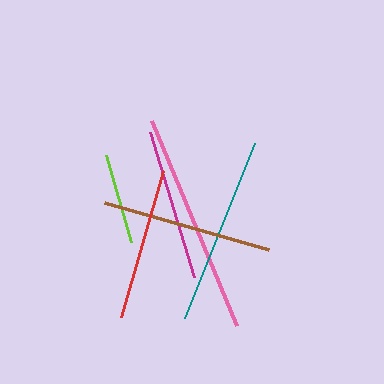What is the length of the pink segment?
The pink segment is approximately 221 pixels long.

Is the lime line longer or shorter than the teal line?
The teal line is longer than the lime line.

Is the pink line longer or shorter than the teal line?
The pink line is longer than the teal line.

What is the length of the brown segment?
The brown segment is approximately 171 pixels long.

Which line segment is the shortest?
The lime line is the shortest at approximately 90 pixels.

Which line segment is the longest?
The pink line is the longest at approximately 221 pixels.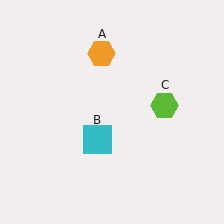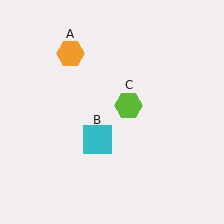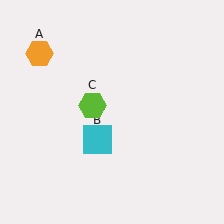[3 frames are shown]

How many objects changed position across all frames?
2 objects changed position: orange hexagon (object A), lime hexagon (object C).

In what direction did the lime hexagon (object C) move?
The lime hexagon (object C) moved left.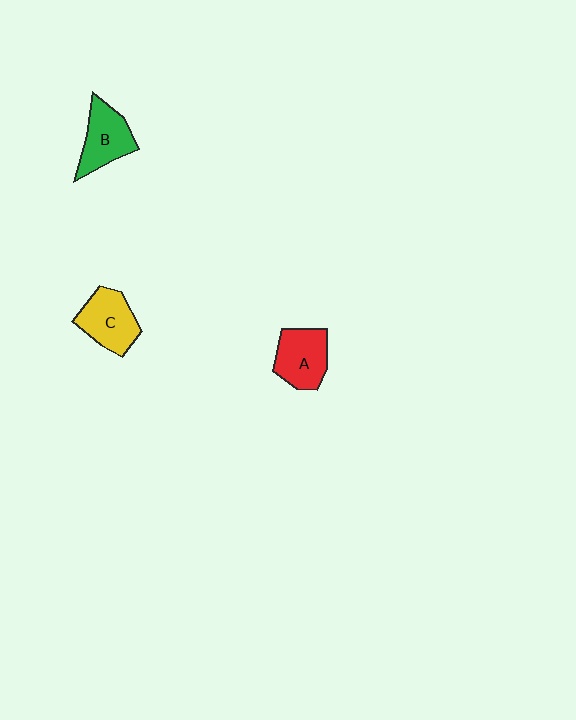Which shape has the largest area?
Shape C (yellow).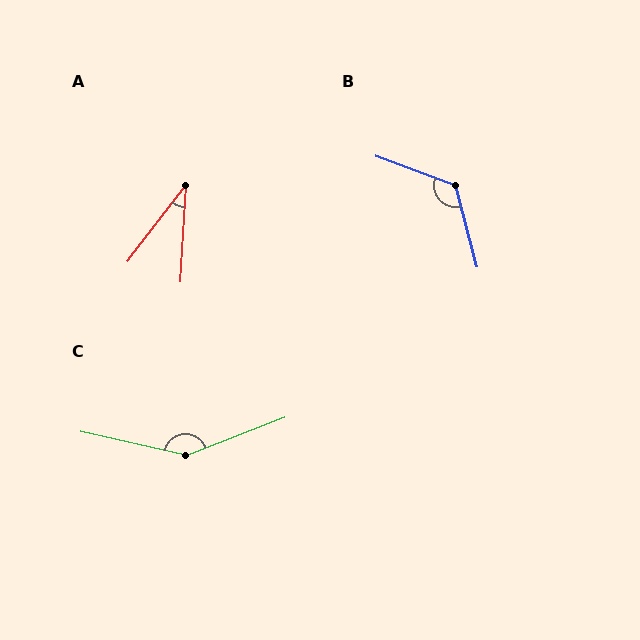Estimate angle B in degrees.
Approximately 125 degrees.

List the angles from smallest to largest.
A (34°), B (125°), C (146°).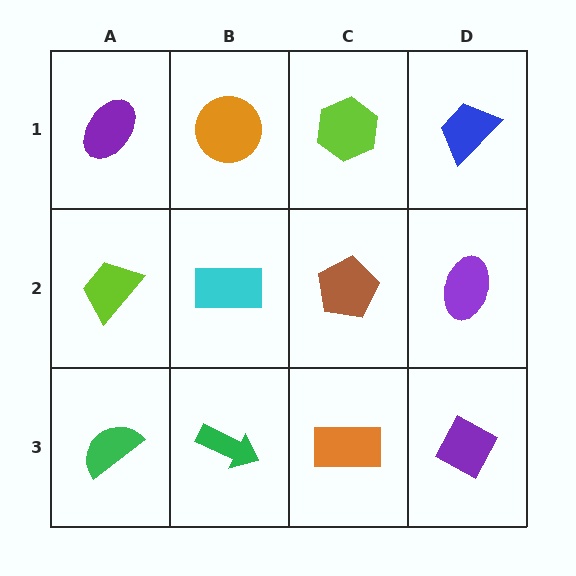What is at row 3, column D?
A purple diamond.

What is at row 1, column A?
A purple ellipse.